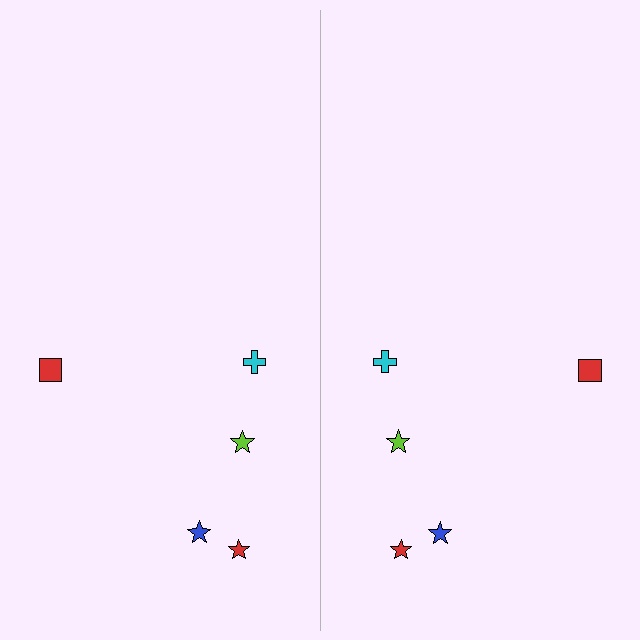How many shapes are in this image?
There are 10 shapes in this image.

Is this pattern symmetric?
Yes, this pattern has bilateral (reflection) symmetry.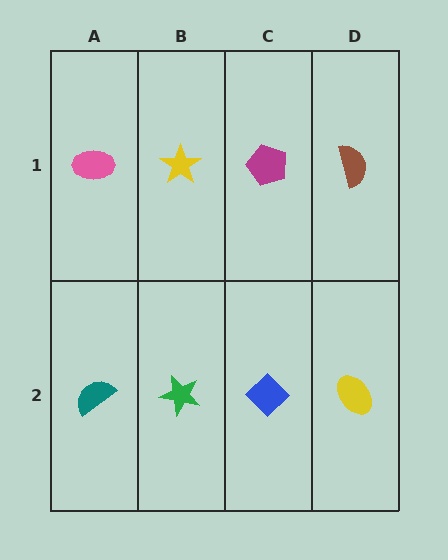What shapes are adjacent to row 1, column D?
A yellow ellipse (row 2, column D), a magenta pentagon (row 1, column C).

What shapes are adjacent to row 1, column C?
A blue diamond (row 2, column C), a yellow star (row 1, column B), a brown semicircle (row 1, column D).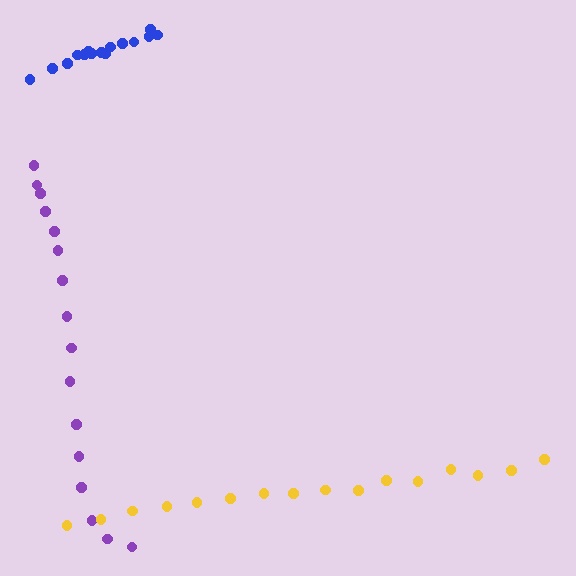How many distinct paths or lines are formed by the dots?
There are 3 distinct paths.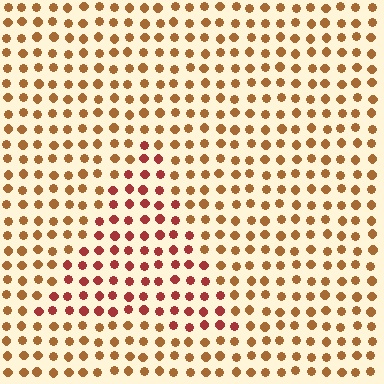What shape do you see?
I see a triangle.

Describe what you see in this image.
The image is filled with small brown elements in a uniform arrangement. A triangle-shaped region is visible where the elements are tinted to a slightly different hue, forming a subtle color boundary.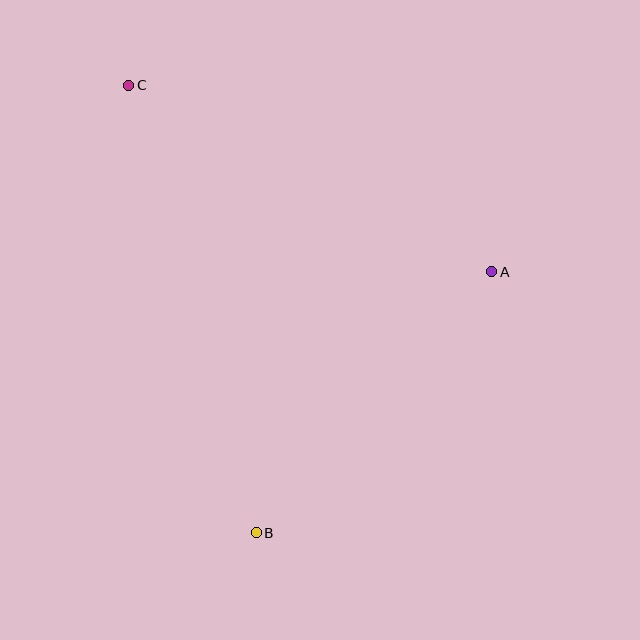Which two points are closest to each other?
Points A and B are closest to each other.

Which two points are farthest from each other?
Points B and C are farthest from each other.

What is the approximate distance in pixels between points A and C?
The distance between A and C is approximately 408 pixels.